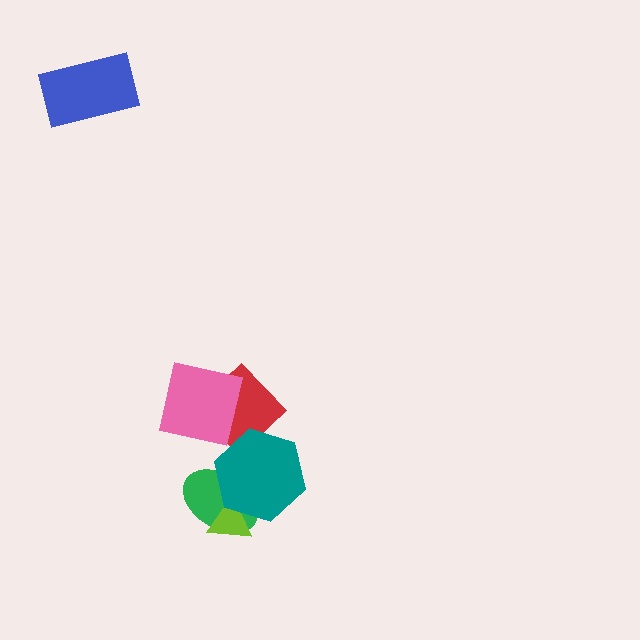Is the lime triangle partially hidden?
Yes, it is partially covered by another shape.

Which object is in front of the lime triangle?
The teal hexagon is in front of the lime triangle.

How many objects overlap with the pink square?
1 object overlaps with the pink square.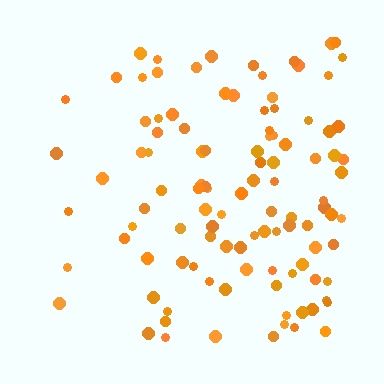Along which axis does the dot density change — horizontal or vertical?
Horizontal.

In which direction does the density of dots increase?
From left to right, with the right side densest.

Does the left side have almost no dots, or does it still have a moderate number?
Still a moderate number, just noticeably fewer than the right.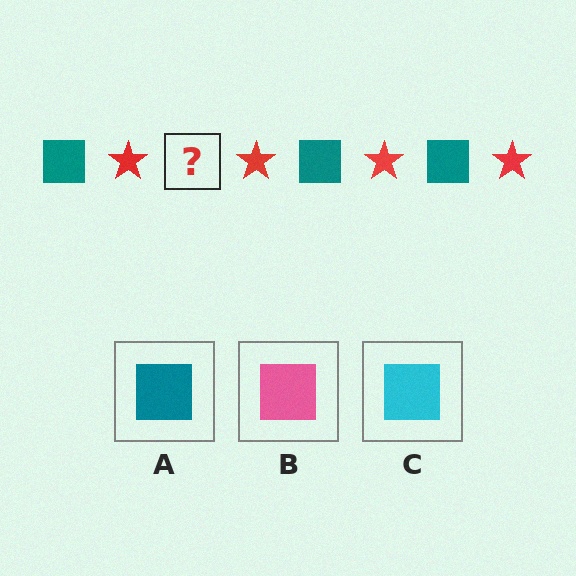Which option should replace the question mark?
Option A.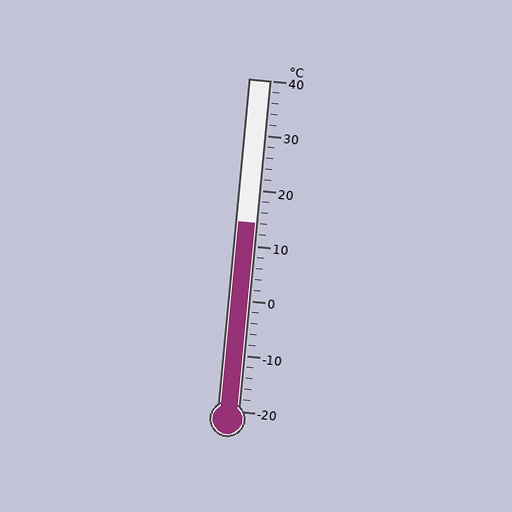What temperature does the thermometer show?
The thermometer shows approximately 14°C.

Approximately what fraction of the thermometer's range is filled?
The thermometer is filled to approximately 55% of its range.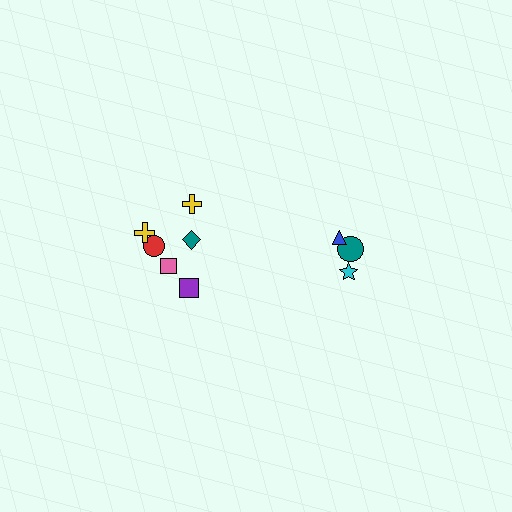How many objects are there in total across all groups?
There are 9 objects.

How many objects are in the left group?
There are 6 objects.